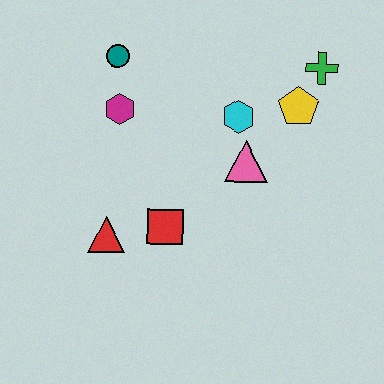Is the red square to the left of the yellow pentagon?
Yes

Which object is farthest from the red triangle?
The green cross is farthest from the red triangle.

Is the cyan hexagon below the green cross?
Yes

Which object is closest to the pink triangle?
The cyan hexagon is closest to the pink triangle.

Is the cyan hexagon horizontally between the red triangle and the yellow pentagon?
Yes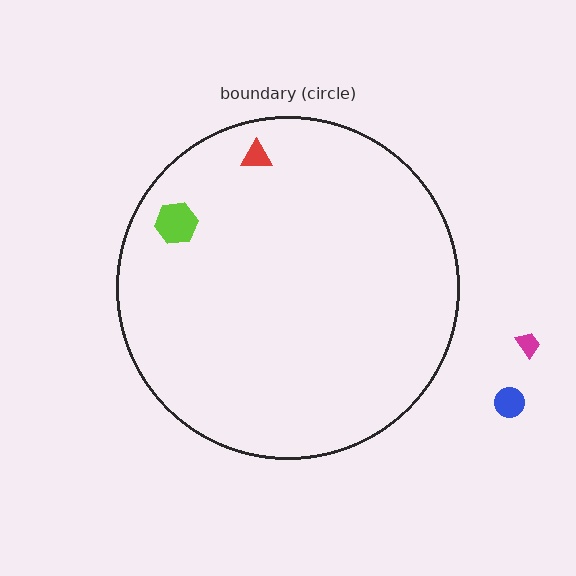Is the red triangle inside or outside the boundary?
Inside.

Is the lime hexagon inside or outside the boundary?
Inside.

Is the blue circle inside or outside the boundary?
Outside.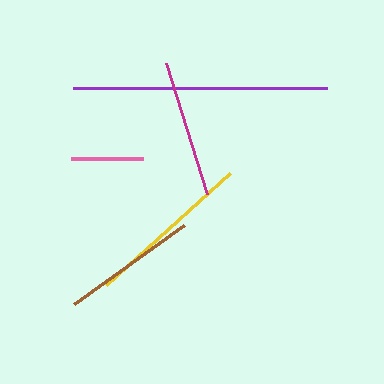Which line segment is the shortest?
The pink line is the shortest at approximately 72 pixels.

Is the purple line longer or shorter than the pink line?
The purple line is longer than the pink line.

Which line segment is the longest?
The purple line is the longest at approximately 254 pixels.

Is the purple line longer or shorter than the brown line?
The purple line is longer than the brown line.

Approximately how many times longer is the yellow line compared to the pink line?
The yellow line is approximately 2.3 times the length of the pink line.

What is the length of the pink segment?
The pink segment is approximately 72 pixels long.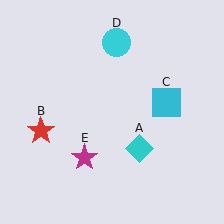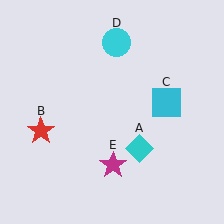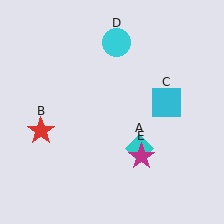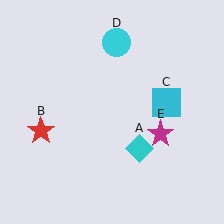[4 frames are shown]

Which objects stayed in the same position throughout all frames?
Cyan diamond (object A) and red star (object B) and cyan square (object C) and cyan circle (object D) remained stationary.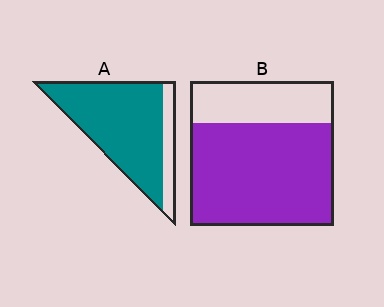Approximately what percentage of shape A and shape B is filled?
A is approximately 85% and B is approximately 70%.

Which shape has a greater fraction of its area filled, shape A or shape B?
Shape A.